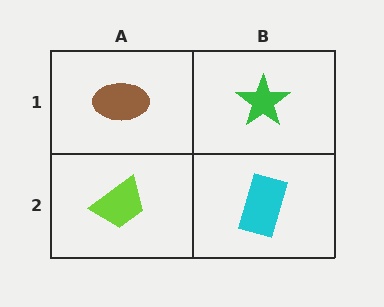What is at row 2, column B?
A cyan rectangle.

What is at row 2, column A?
A lime trapezoid.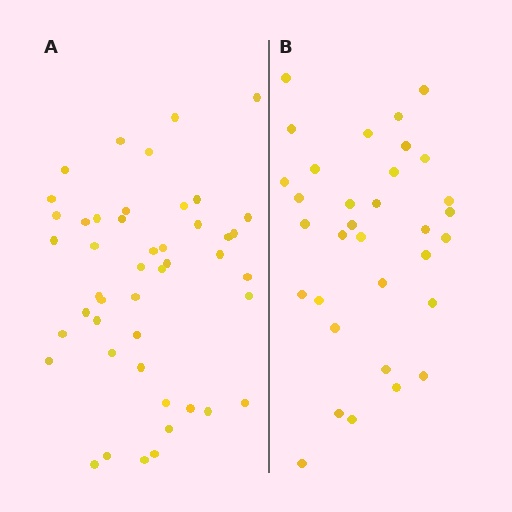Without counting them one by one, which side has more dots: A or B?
Region A (the left region) has more dots.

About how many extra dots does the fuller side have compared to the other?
Region A has approximately 15 more dots than region B.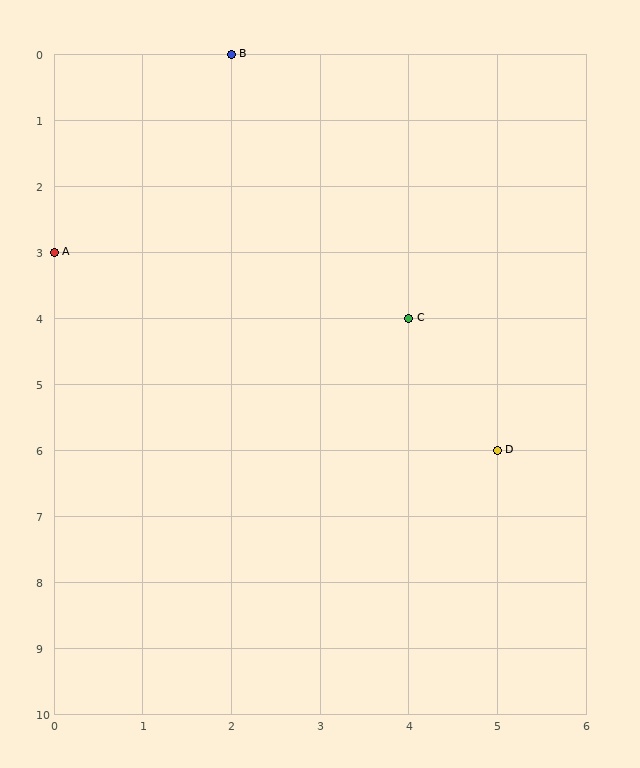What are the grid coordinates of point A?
Point A is at grid coordinates (0, 3).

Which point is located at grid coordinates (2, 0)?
Point B is at (2, 0).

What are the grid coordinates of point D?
Point D is at grid coordinates (5, 6).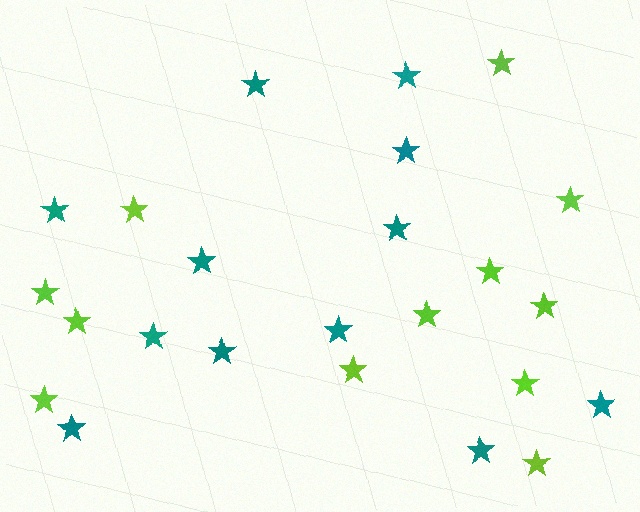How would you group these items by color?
There are 2 groups: one group of teal stars (12) and one group of lime stars (12).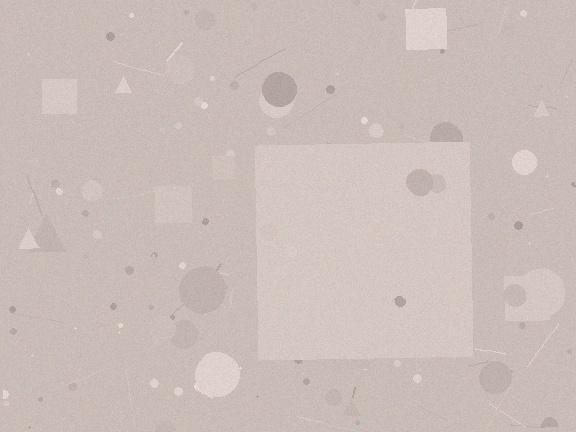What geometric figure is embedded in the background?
A square is embedded in the background.